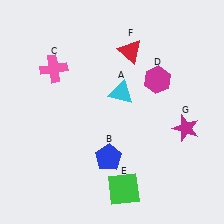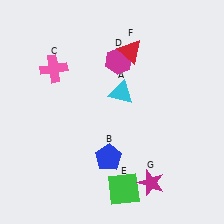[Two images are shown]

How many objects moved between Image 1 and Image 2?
2 objects moved between the two images.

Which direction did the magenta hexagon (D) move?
The magenta hexagon (D) moved left.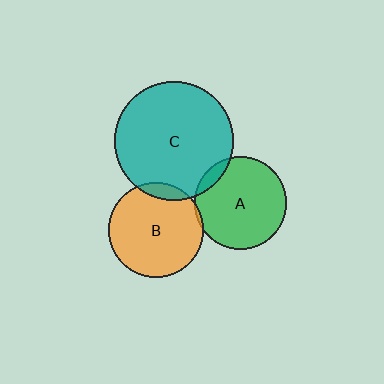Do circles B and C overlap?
Yes.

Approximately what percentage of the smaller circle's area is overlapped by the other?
Approximately 10%.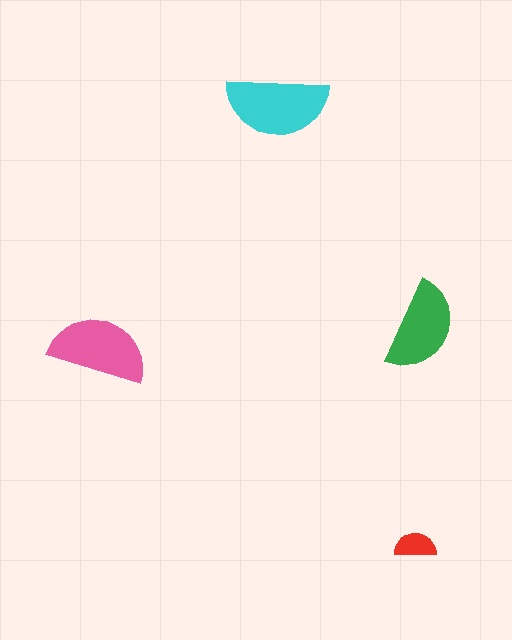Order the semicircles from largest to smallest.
the cyan one, the pink one, the green one, the red one.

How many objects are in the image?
There are 4 objects in the image.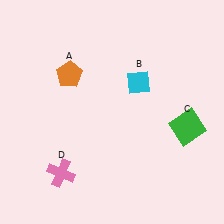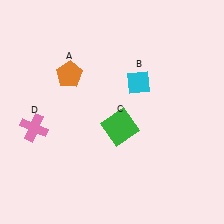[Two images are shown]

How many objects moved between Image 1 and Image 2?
2 objects moved between the two images.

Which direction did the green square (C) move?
The green square (C) moved left.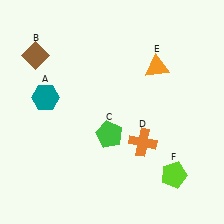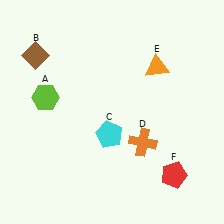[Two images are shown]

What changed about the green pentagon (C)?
In Image 1, C is green. In Image 2, it changed to cyan.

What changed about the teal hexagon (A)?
In Image 1, A is teal. In Image 2, it changed to lime.